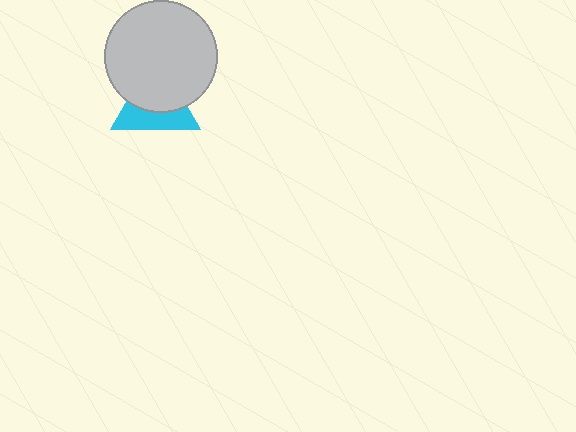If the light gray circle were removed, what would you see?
You would see the complete cyan triangle.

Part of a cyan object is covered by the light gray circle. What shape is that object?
It is a triangle.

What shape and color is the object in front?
The object in front is a light gray circle.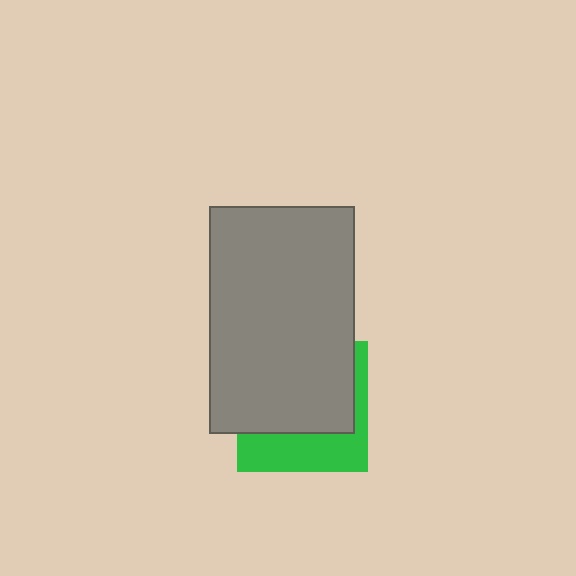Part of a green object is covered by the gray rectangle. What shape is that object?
It is a square.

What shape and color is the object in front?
The object in front is a gray rectangle.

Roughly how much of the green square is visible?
A small part of it is visible (roughly 36%).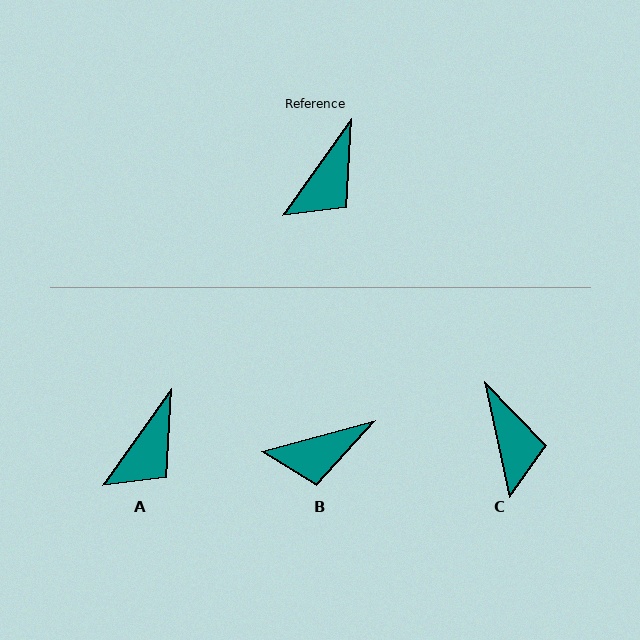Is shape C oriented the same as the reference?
No, it is off by about 48 degrees.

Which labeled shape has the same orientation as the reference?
A.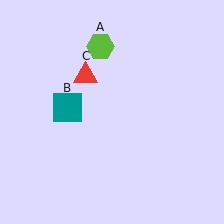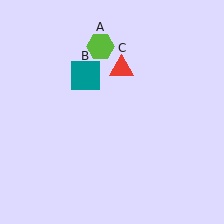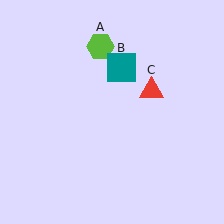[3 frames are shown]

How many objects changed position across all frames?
2 objects changed position: teal square (object B), red triangle (object C).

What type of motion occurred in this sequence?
The teal square (object B), red triangle (object C) rotated clockwise around the center of the scene.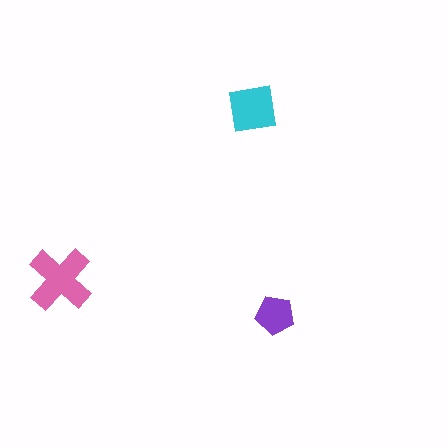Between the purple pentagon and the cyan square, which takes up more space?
The cyan square.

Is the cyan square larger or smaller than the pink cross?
Smaller.